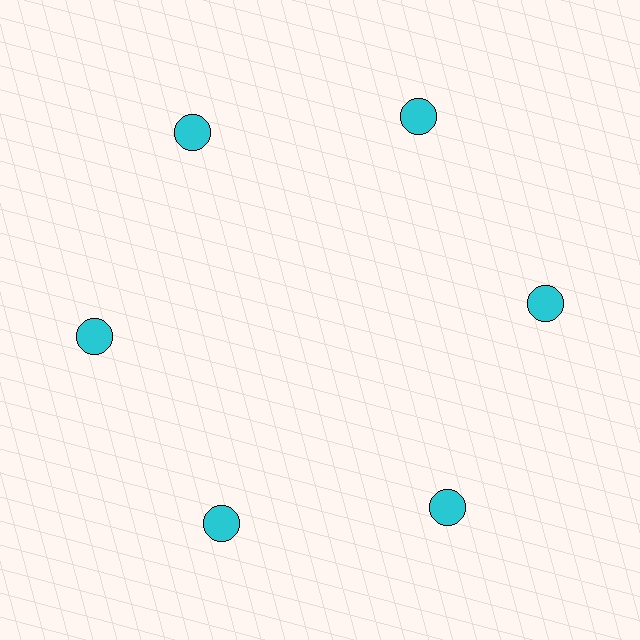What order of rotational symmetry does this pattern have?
This pattern has 6-fold rotational symmetry.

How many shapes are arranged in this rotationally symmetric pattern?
There are 6 shapes, arranged in 6 groups of 1.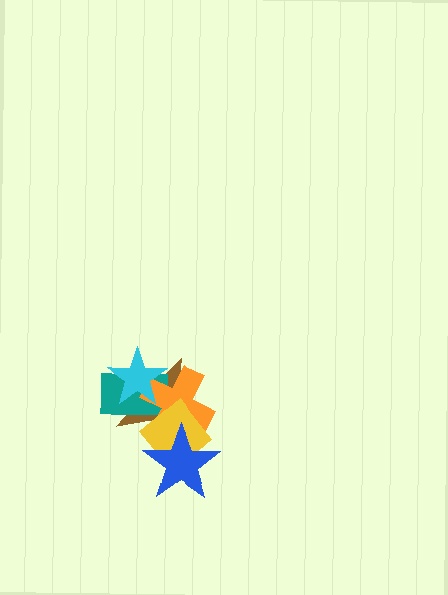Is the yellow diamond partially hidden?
Yes, it is partially covered by another shape.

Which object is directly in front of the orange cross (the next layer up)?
The yellow diamond is directly in front of the orange cross.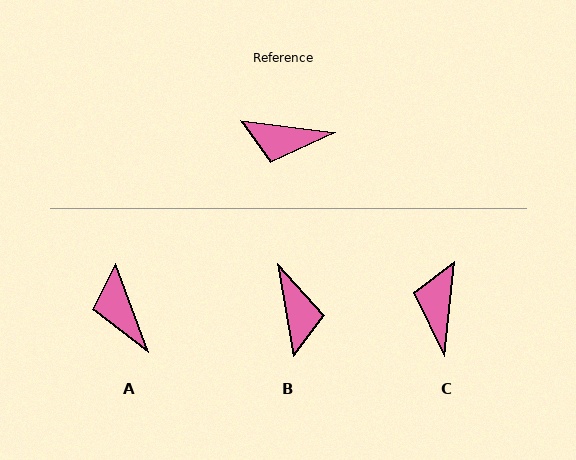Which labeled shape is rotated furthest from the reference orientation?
B, about 107 degrees away.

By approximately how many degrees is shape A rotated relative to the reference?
Approximately 62 degrees clockwise.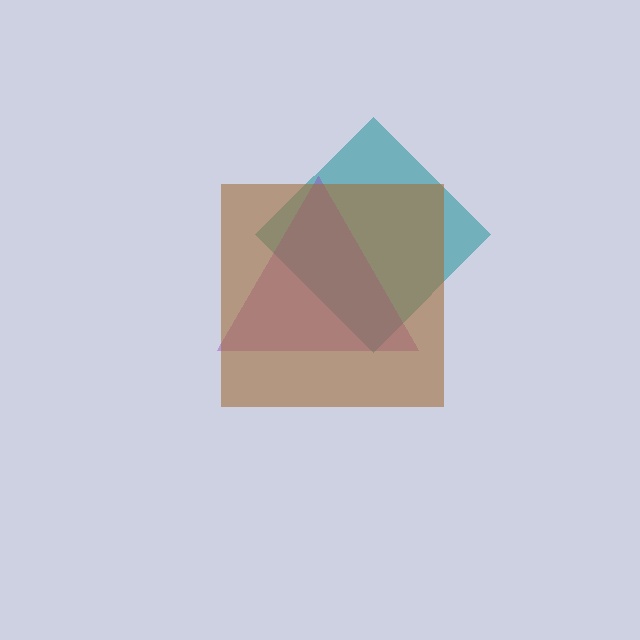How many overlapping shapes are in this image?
There are 3 overlapping shapes in the image.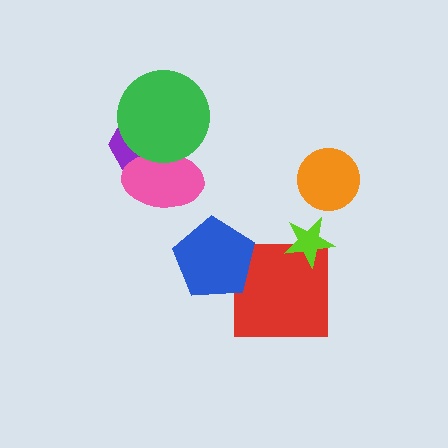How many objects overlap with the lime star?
1 object overlaps with the lime star.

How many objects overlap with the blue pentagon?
1 object overlaps with the blue pentagon.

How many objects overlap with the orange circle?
0 objects overlap with the orange circle.